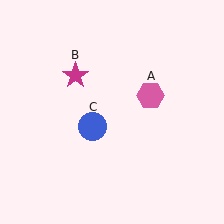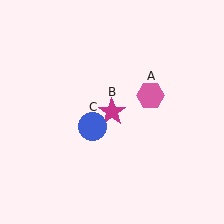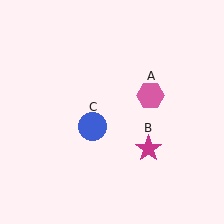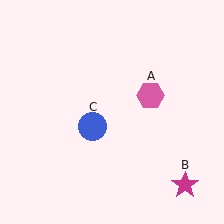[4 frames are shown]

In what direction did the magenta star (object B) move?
The magenta star (object B) moved down and to the right.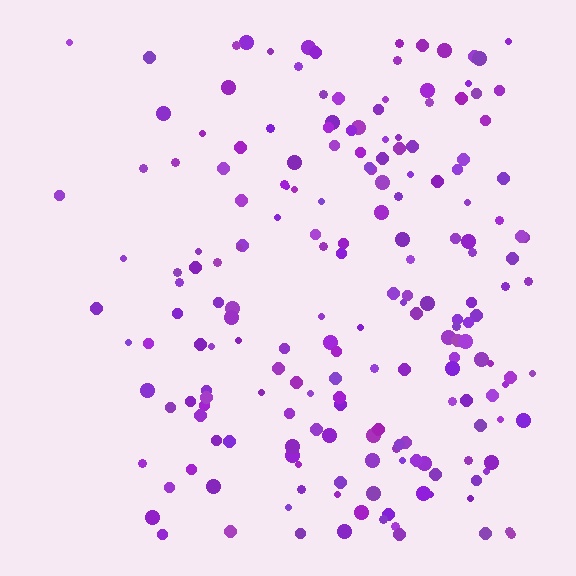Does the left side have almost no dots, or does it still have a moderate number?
Still a moderate number, just noticeably fewer than the right.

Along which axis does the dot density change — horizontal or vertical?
Horizontal.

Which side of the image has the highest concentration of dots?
The right.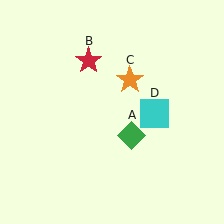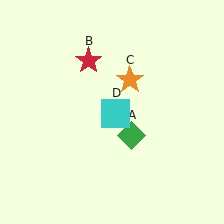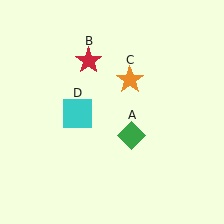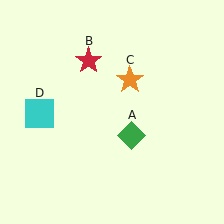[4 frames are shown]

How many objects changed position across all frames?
1 object changed position: cyan square (object D).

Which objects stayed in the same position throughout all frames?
Green diamond (object A) and red star (object B) and orange star (object C) remained stationary.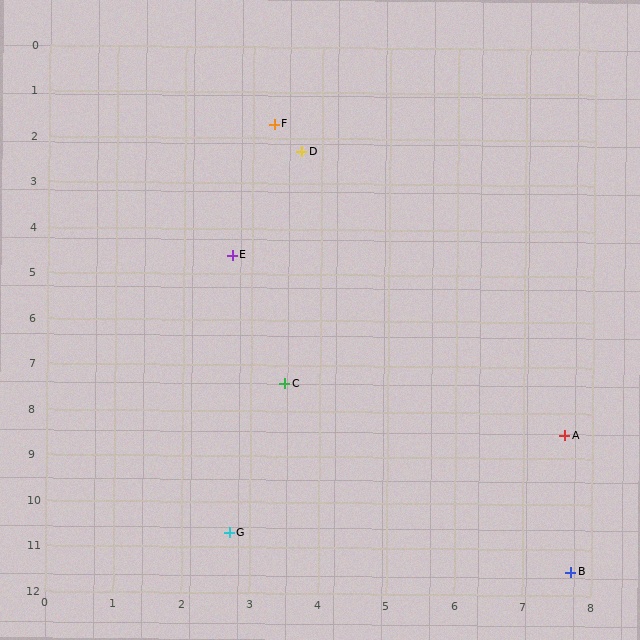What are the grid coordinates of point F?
Point F is at approximately (3.3, 1.7).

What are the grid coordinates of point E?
Point E is at approximately (2.7, 4.6).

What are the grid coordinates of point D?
Point D is at approximately (3.7, 2.3).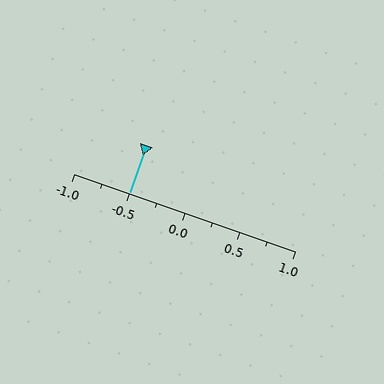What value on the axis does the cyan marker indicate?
The marker indicates approximately -0.5.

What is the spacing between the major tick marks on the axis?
The major ticks are spaced 0.5 apart.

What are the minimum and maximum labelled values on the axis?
The axis runs from -1.0 to 1.0.